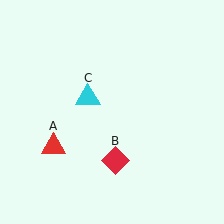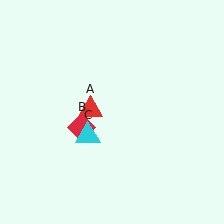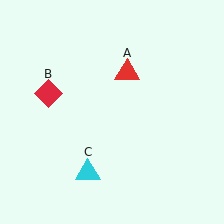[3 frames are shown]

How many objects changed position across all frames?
3 objects changed position: red triangle (object A), red diamond (object B), cyan triangle (object C).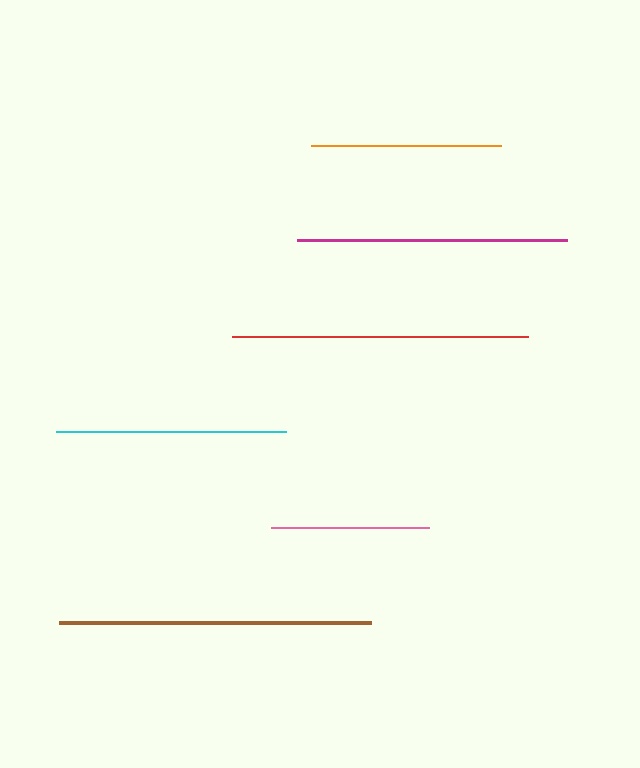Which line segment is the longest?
The brown line is the longest at approximately 312 pixels.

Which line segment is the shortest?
The pink line is the shortest at approximately 157 pixels.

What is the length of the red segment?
The red segment is approximately 296 pixels long.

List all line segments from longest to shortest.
From longest to shortest: brown, red, magenta, cyan, orange, pink.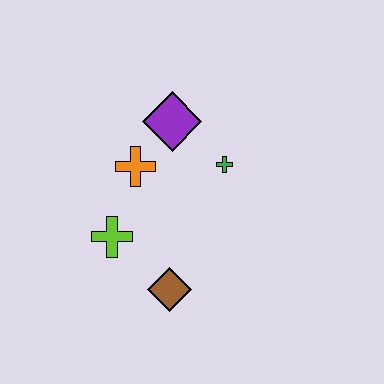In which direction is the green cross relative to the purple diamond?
The green cross is to the right of the purple diamond.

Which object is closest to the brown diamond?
The lime cross is closest to the brown diamond.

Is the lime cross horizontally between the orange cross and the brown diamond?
No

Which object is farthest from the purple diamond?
The brown diamond is farthest from the purple diamond.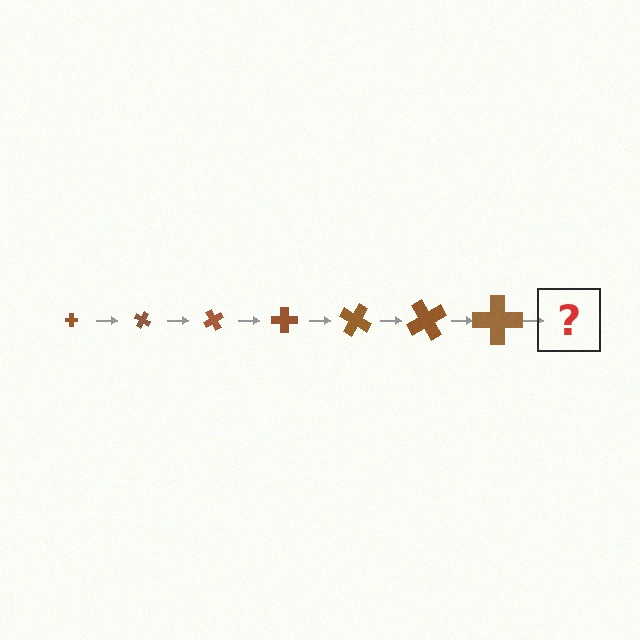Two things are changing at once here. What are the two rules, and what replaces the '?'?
The two rules are that the cross grows larger each step and it rotates 30 degrees each step. The '?' should be a cross, larger than the previous one and rotated 210 degrees from the start.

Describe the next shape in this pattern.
It should be a cross, larger than the previous one and rotated 210 degrees from the start.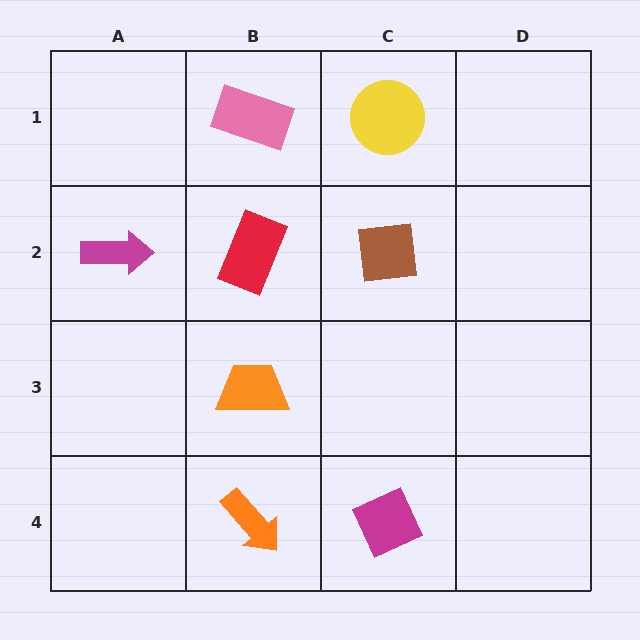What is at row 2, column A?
A magenta arrow.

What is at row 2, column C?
A brown square.